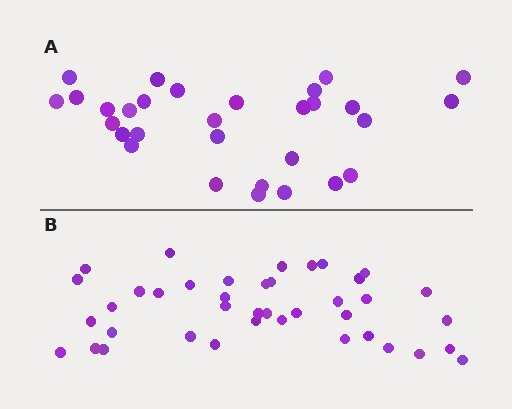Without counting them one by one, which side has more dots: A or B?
Region B (the bottom region) has more dots.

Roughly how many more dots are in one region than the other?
Region B has roughly 10 or so more dots than region A.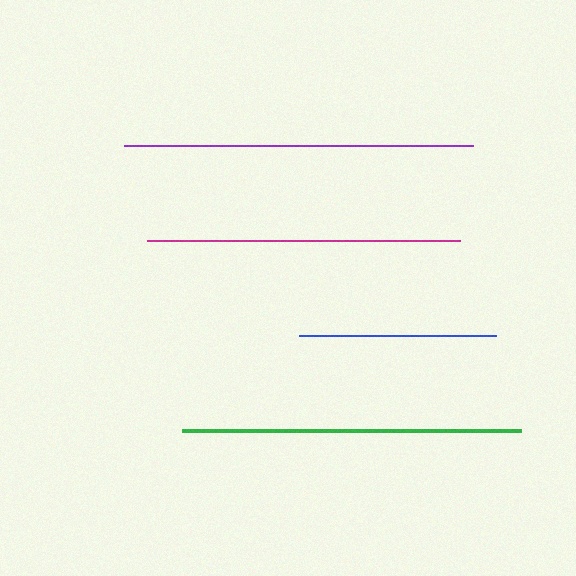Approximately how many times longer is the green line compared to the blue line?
The green line is approximately 1.7 times the length of the blue line.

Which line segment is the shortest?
The blue line is the shortest at approximately 197 pixels.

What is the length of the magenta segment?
The magenta segment is approximately 313 pixels long.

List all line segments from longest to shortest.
From longest to shortest: purple, green, magenta, blue.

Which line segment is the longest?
The purple line is the longest at approximately 349 pixels.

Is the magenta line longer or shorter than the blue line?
The magenta line is longer than the blue line.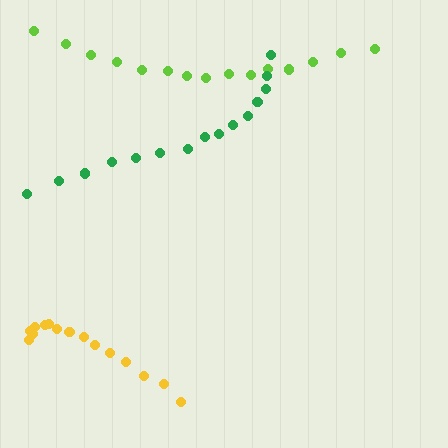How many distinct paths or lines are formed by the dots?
There are 3 distinct paths.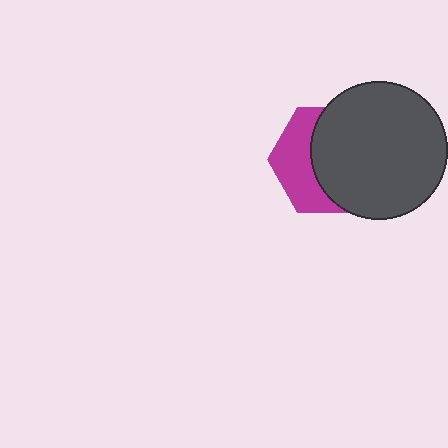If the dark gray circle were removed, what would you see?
You would see the complete magenta hexagon.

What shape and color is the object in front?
The object in front is a dark gray circle.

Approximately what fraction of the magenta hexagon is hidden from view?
Roughly 61% of the magenta hexagon is hidden behind the dark gray circle.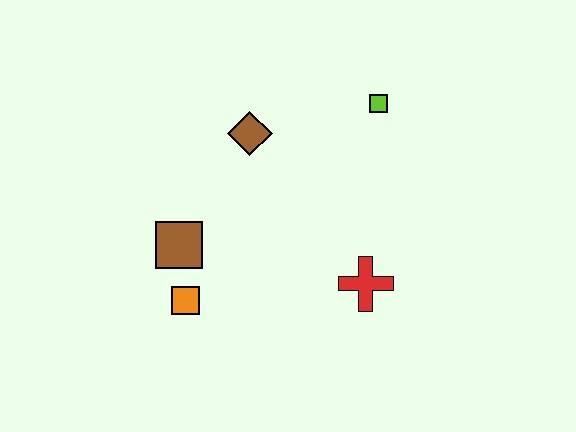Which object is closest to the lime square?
The brown diamond is closest to the lime square.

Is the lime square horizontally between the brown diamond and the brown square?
No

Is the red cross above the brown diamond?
No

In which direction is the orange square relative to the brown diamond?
The orange square is below the brown diamond.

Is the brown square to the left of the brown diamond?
Yes